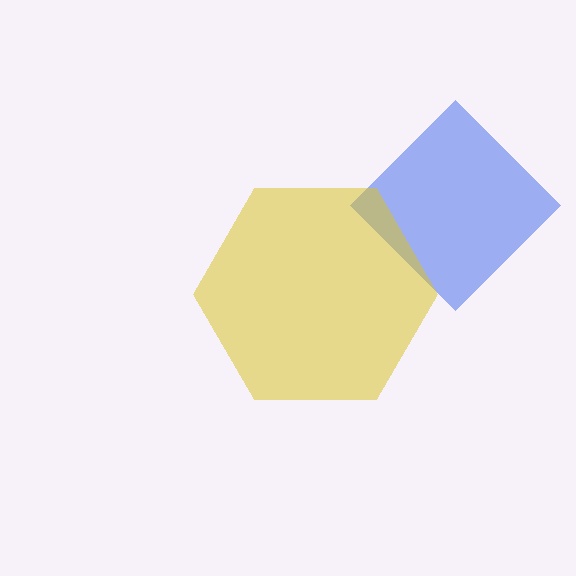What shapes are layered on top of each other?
The layered shapes are: a blue diamond, a yellow hexagon.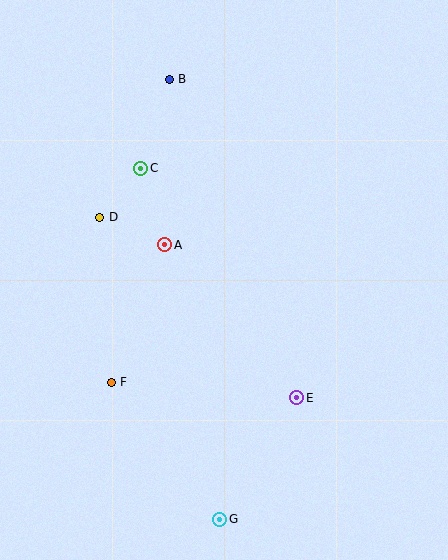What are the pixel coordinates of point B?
Point B is at (169, 79).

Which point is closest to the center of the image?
Point A at (165, 245) is closest to the center.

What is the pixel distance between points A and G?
The distance between A and G is 280 pixels.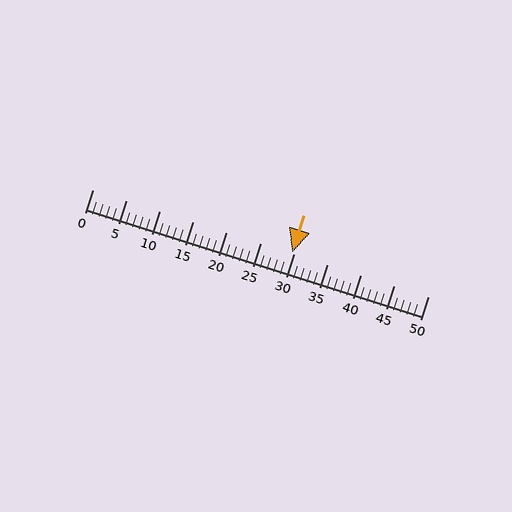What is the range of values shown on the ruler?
The ruler shows values from 0 to 50.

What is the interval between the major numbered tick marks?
The major tick marks are spaced 5 units apart.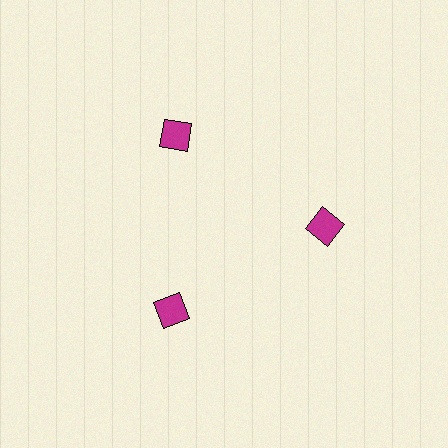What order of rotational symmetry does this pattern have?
This pattern has 3-fold rotational symmetry.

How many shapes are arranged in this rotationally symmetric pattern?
There are 3 shapes, arranged in 3 groups of 1.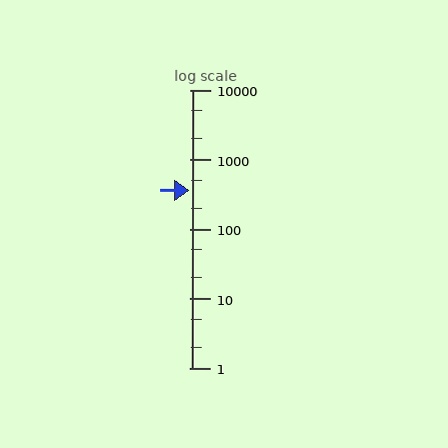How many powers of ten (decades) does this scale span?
The scale spans 4 decades, from 1 to 10000.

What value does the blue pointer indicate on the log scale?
The pointer indicates approximately 360.